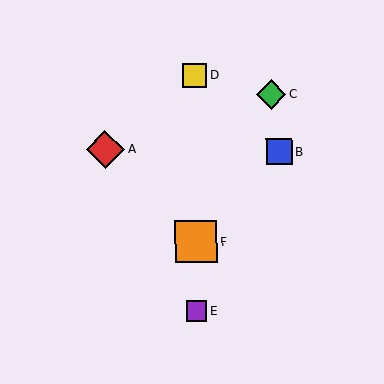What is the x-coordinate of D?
Object D is at x≈194.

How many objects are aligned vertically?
3 objects (D, E, F) are aligned vertically.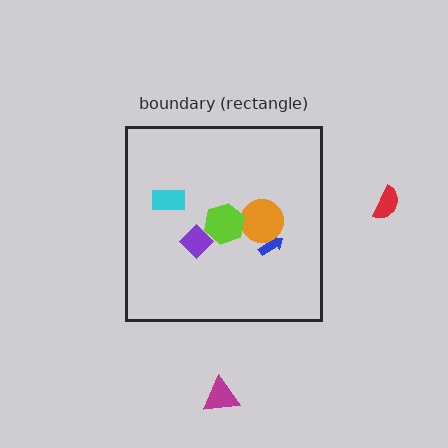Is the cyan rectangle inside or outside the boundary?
Inside.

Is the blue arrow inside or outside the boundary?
Inside.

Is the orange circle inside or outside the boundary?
Inside.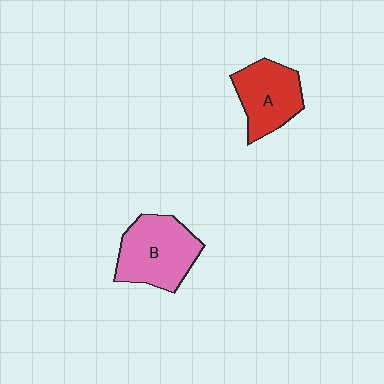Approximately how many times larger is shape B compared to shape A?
Approximately 1.2 times.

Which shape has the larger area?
Shape B (pink).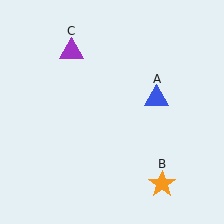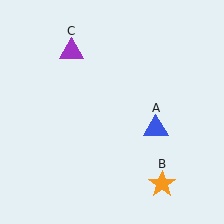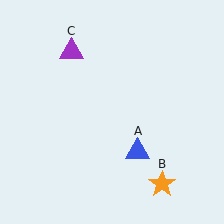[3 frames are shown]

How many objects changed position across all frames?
1 object changed position: blue triangle (object A).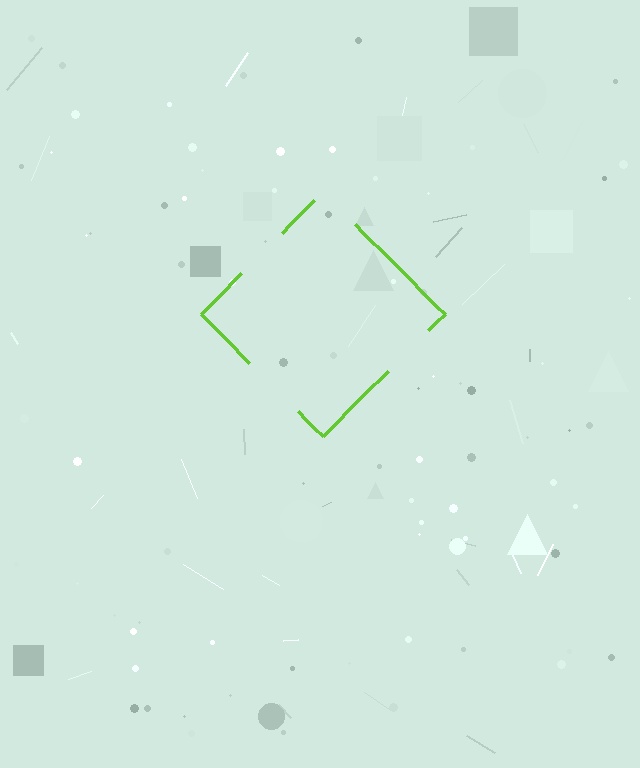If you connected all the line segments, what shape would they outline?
They would outline a diamond.